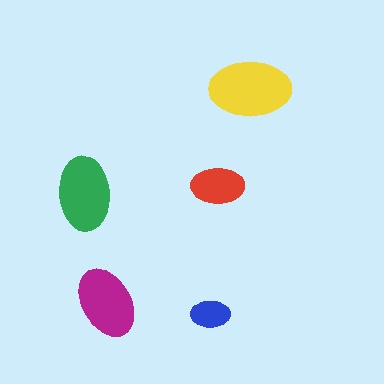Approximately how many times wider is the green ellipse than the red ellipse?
About 1.5 times wider.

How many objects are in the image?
There are 5 objects in the image.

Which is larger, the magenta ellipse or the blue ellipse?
The magenta one.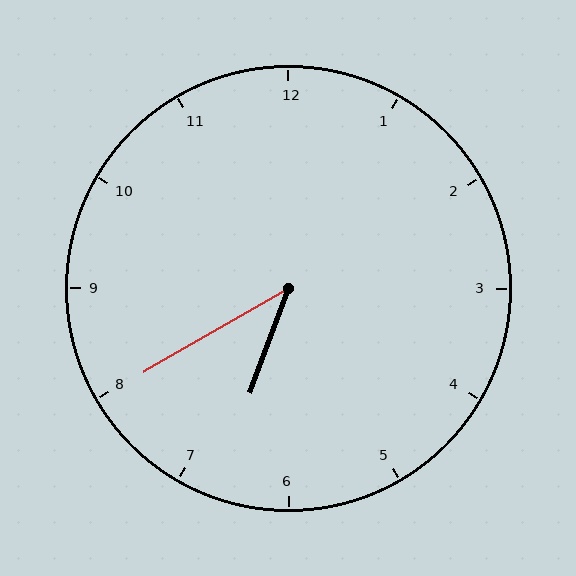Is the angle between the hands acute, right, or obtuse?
It is acute.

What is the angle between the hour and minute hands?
Approximately 40 degrees.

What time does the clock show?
6:40.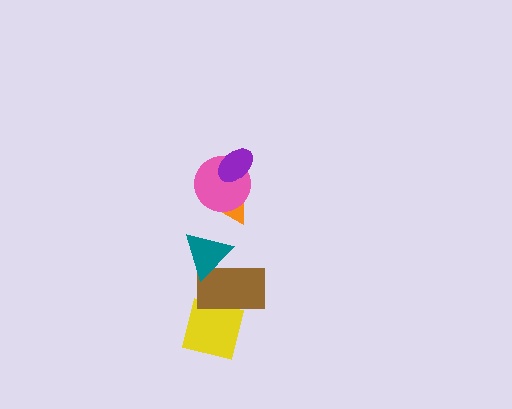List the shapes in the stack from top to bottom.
From top to bottom: the purple ellipse, the pink circle, the orange triangle, the teal triangle, the brown rectangle, the yellow square.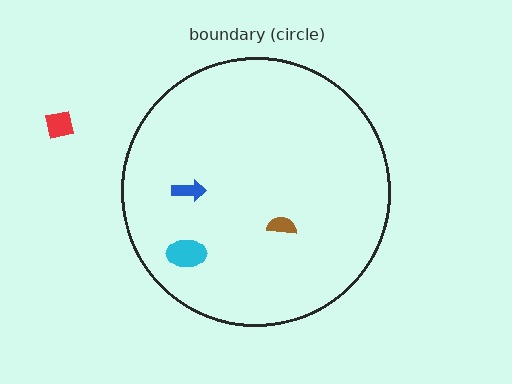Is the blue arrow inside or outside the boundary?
Inside.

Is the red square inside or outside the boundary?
Outside.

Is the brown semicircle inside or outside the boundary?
Inside.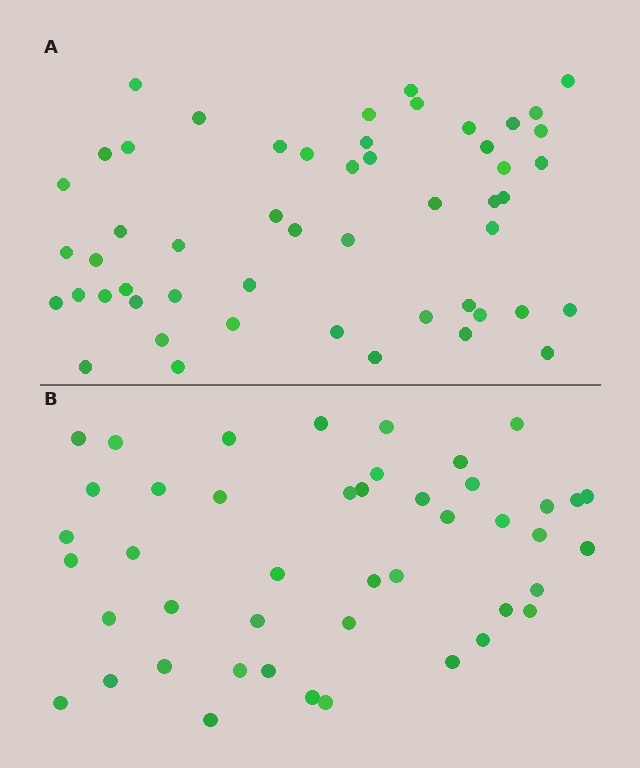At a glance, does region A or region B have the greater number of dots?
Region A (the top region) has more dots.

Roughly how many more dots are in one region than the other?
Region A has roughly 8 or so more dots than region B.